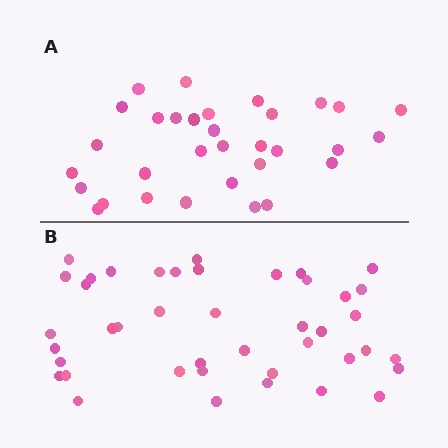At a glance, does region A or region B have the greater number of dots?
Region B (the bottom region) has more dots.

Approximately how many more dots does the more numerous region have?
Region B has roughly 10 or so more dots than region A.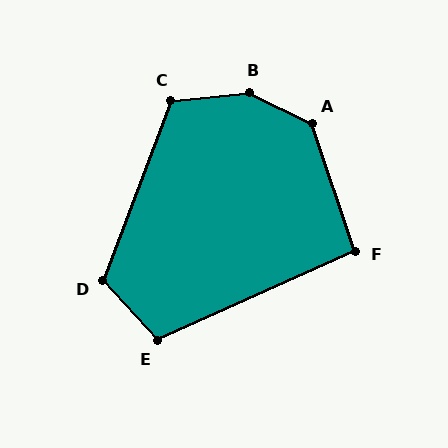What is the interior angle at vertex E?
Approximately 108 degrees (obtuse).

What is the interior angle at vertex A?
Approximately 135 degrees (obtuse).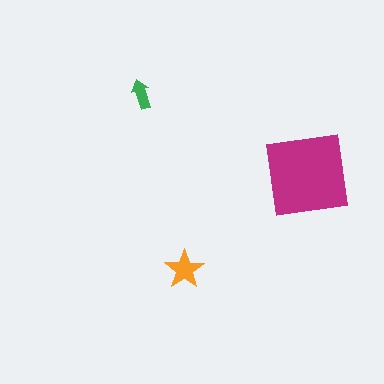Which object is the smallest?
The green arrow.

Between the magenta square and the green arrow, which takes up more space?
The magenta square.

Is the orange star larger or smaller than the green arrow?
Larger.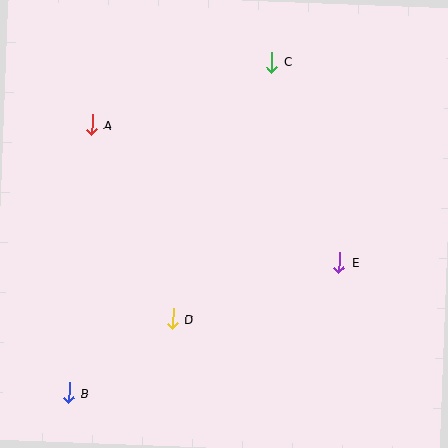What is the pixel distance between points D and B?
The distance between D and B is 127 pixels.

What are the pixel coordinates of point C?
Point C is at (272, 62).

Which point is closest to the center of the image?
Point D at (173, 319) is closest to the center.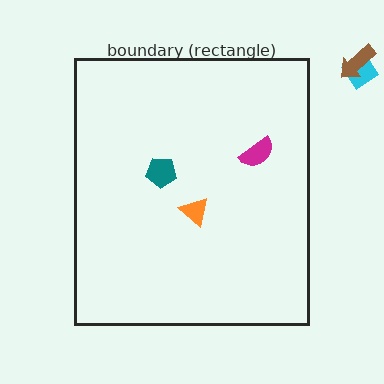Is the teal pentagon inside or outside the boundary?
Inside.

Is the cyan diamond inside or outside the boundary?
Outside.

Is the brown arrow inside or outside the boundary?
Outside.